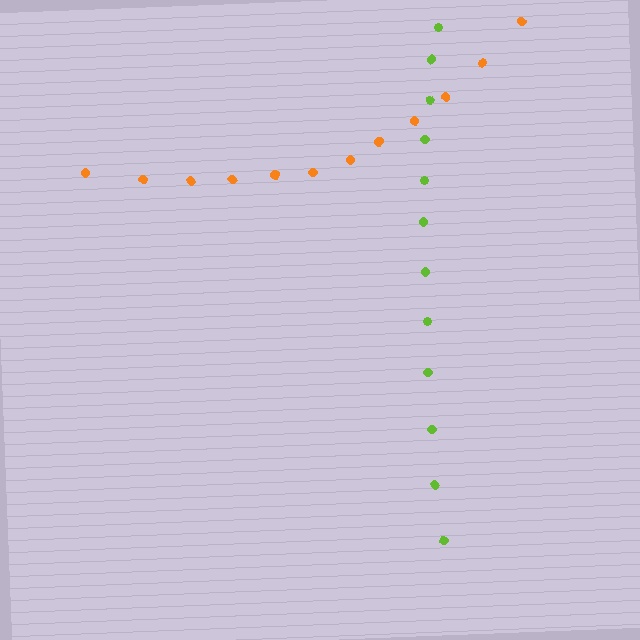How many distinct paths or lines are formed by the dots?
There are 2 distinct paths.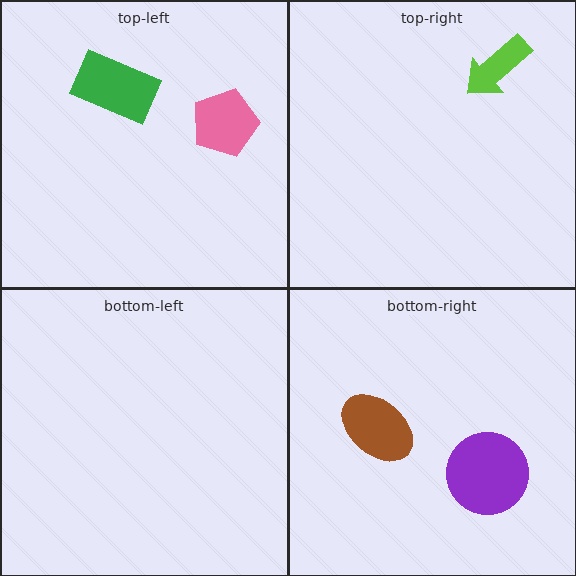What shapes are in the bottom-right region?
The brown ellipse, the purple circle.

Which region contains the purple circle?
The bottom-right region.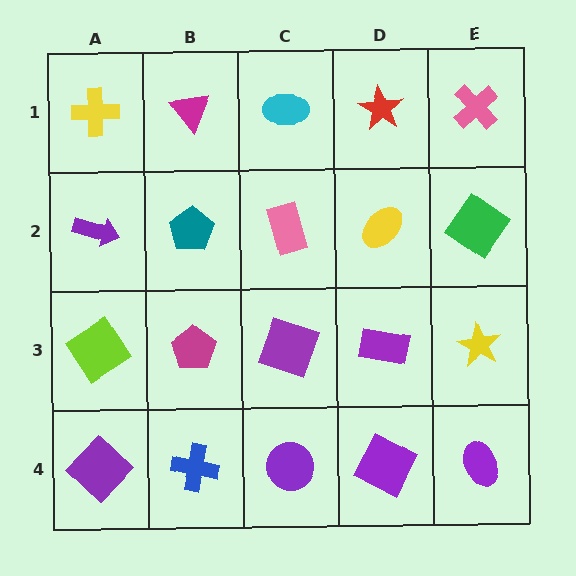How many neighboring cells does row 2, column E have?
3.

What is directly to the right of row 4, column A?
A blue cross.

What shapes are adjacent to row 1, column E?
A green diamond (row 2, column E), a red star (row 1, column D).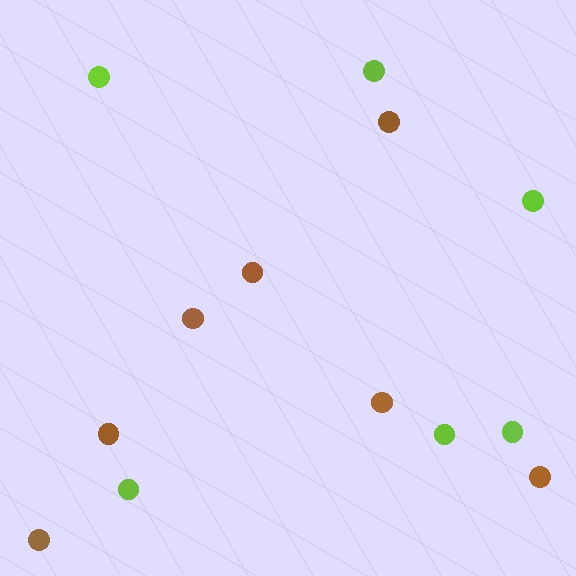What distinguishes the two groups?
There are 2 groups: one group of lime circles (6) and one group of brown circles (7).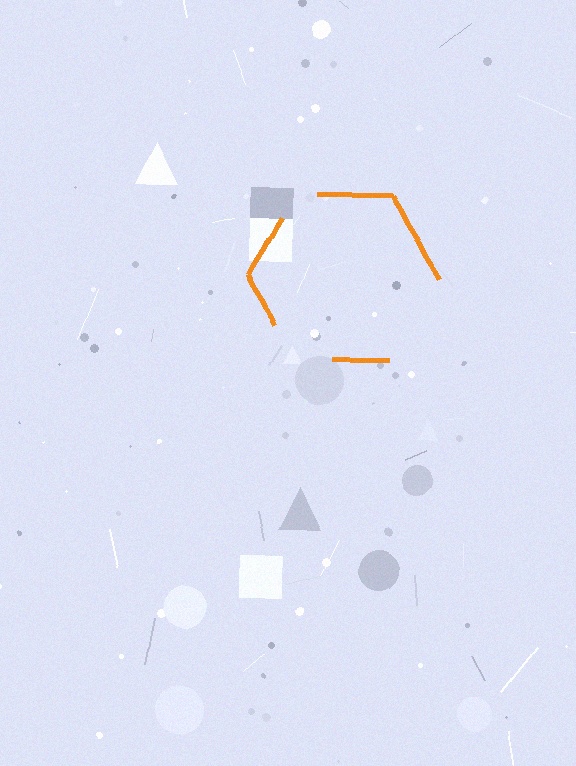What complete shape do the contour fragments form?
The contour fragments form a hexagon.